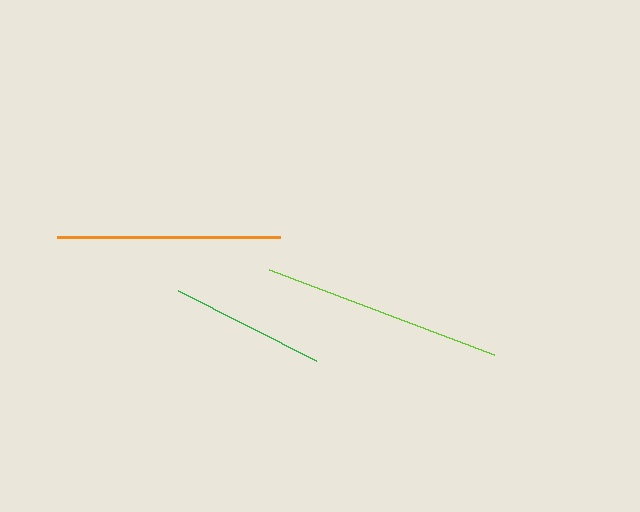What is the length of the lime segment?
The lime segment is approximately 241 pixels long.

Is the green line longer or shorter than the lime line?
The lime line is longer than the green line.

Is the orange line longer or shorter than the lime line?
The lime line is longer than the orange line.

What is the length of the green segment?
The green segment is approximately 155 pixels long.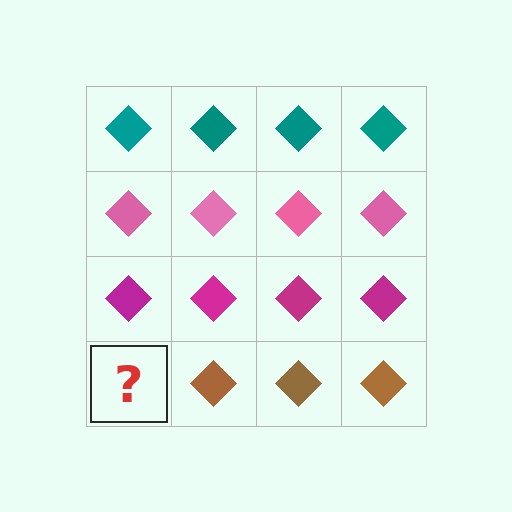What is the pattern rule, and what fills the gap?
The rule is that each row has a consistent color. The gap should be filled with a brown diamond.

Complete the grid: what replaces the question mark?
The question mark should be replaced with a brown diamond.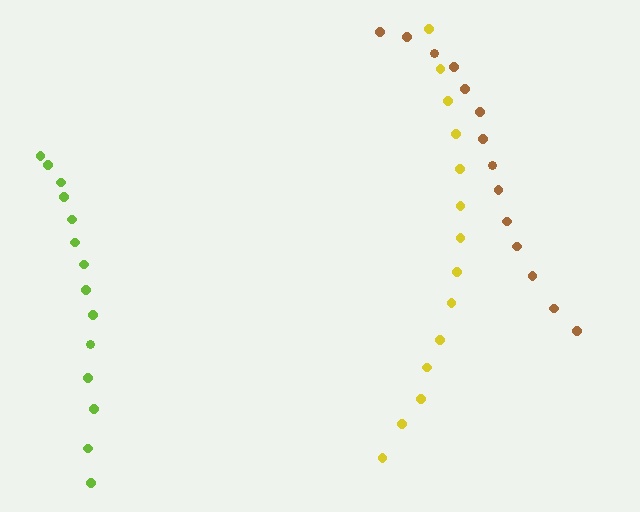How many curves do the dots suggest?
There are 3 distinct paths.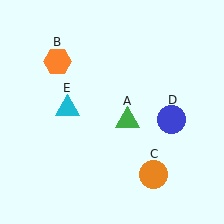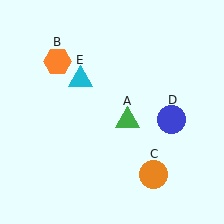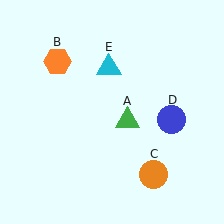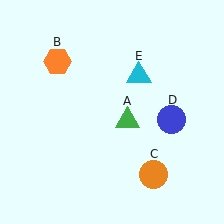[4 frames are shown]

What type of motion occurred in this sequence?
The cyan triangle (object E) rotated clockwise around the center of the scene.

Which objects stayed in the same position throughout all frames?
Green triangle (object A) and orange hexagon (object B) and orange circle (object C) and blue circle (object D) remained stationary.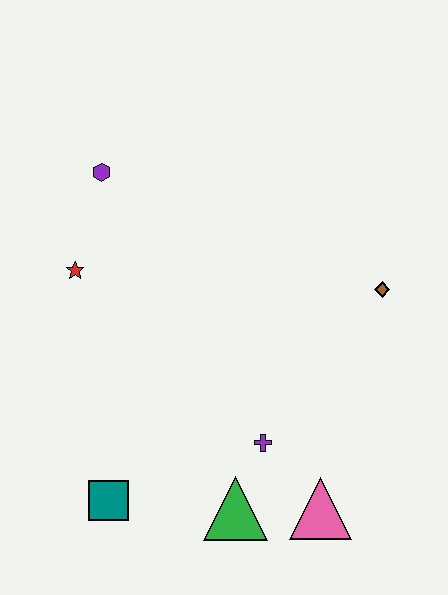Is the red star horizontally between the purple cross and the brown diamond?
No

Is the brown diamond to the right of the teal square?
Yes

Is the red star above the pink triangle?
Yes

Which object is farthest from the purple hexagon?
The pink triangle is farthest from the purple hexagon.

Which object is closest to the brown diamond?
The purple cross is closest to the brown diamond.